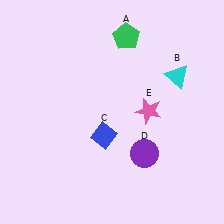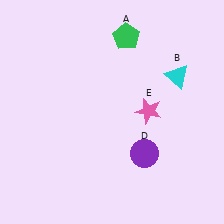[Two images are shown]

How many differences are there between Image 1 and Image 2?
There is 1 difference between the two images.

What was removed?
The blue diamond (C) was removed in Image 2.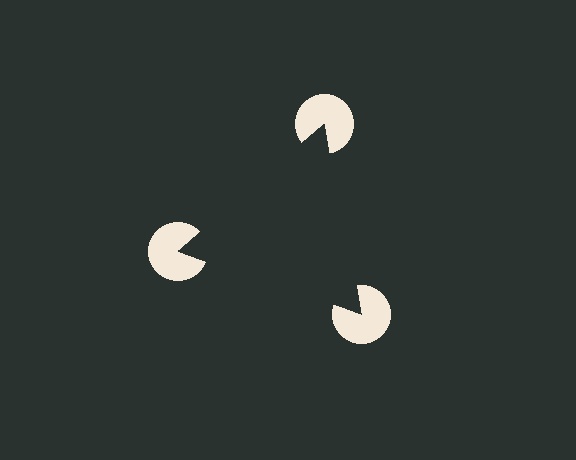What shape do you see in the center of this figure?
An illusory triangle — its edges are inferred from the aligned wedge cuts in the pac-man discs, not physically drawn.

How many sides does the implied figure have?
3 sides.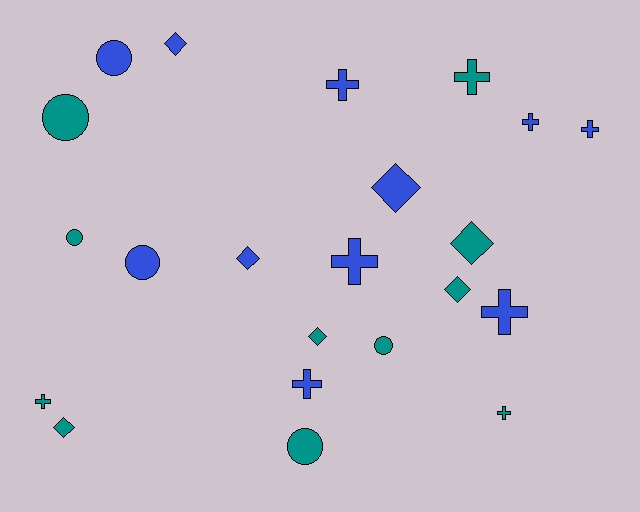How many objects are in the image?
There are 22 objects.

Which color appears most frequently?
Teal, with 11 objects.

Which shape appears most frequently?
Cross, with 9 objects.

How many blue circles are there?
There are 2 blue circles.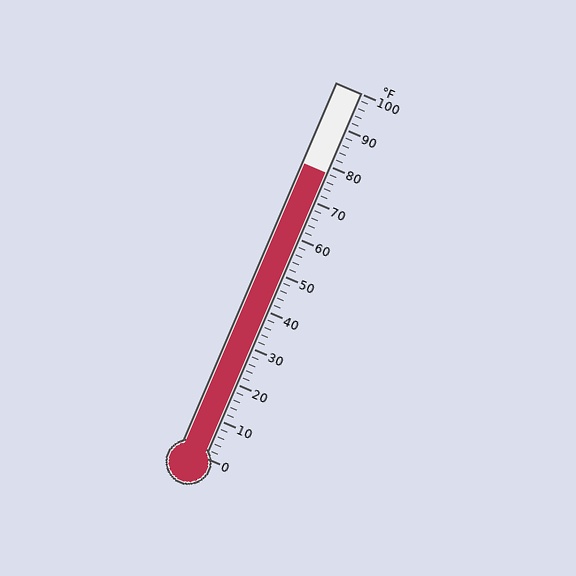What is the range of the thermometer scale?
The thermometer scale ranges from 0°F to 100°F.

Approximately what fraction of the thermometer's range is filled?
The thermometer is filled to approximately 80% of its range.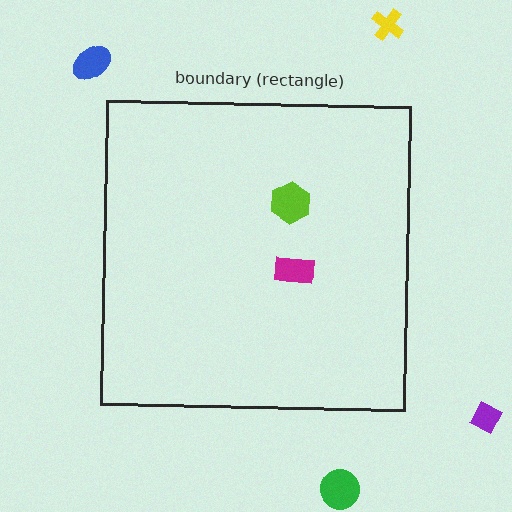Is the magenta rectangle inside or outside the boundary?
Inside.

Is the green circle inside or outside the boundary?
Outside.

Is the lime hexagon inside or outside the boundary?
Inside.